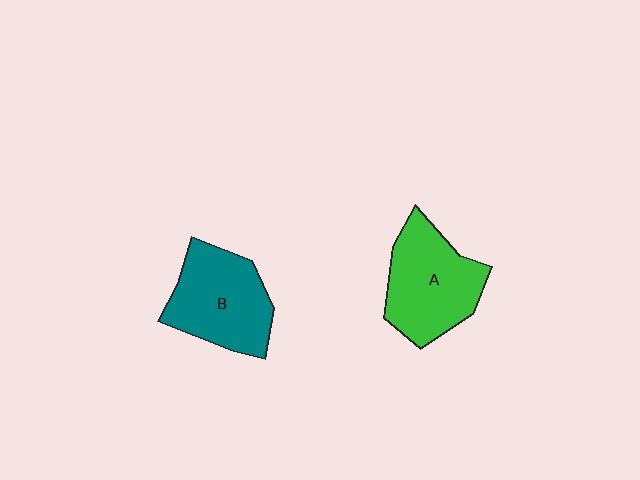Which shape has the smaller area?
Shape B (teal).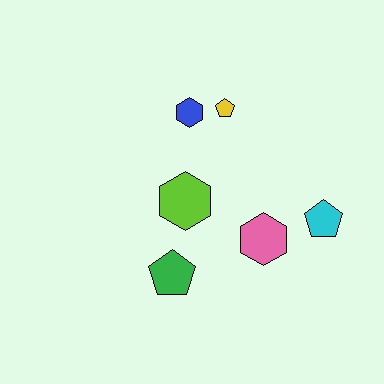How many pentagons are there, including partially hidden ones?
There are 3 pentagons.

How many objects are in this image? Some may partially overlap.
There are 6 objects.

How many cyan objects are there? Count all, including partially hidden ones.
There is 1 cyan object.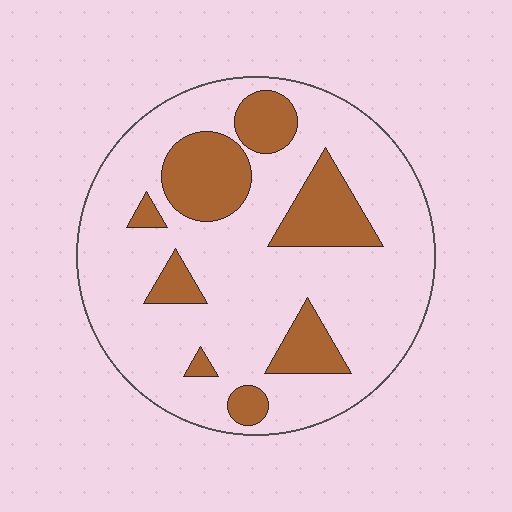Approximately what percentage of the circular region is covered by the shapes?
Approximately 25%.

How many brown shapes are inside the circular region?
8.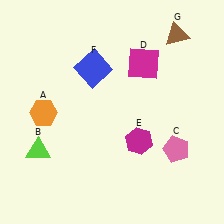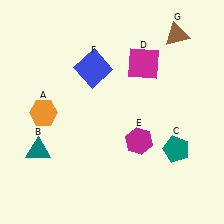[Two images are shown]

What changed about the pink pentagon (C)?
In Image 1, C is pink. In Image 2, it changed to teal.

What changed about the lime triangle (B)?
In Image 1, B is lime. In Image 2, it changed to teal.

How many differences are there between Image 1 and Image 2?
There are 2 differences between the two images.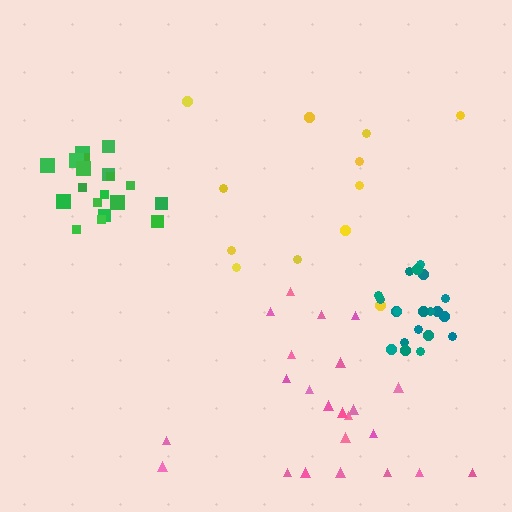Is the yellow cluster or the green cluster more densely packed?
Green.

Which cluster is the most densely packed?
Teal.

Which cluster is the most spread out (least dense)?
Yellow.